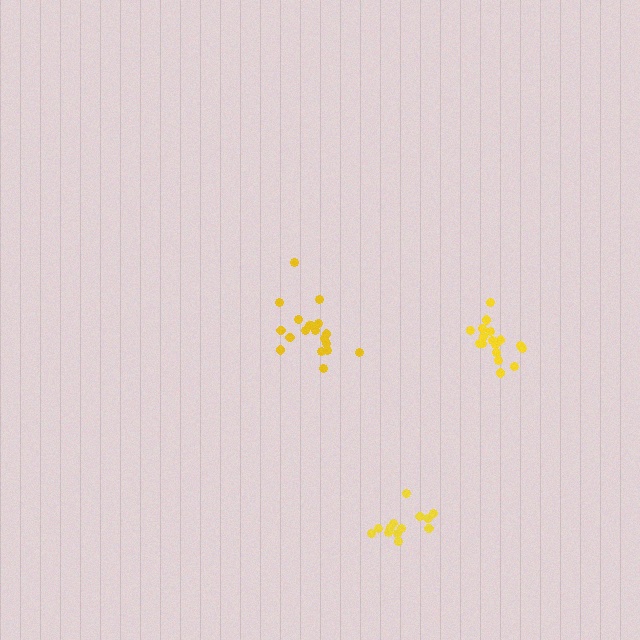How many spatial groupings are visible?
There are 3 spatial groupings.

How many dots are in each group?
Group 1: 19 dots, Group 2: 17 dots, Group 3: 13 dots (49 total).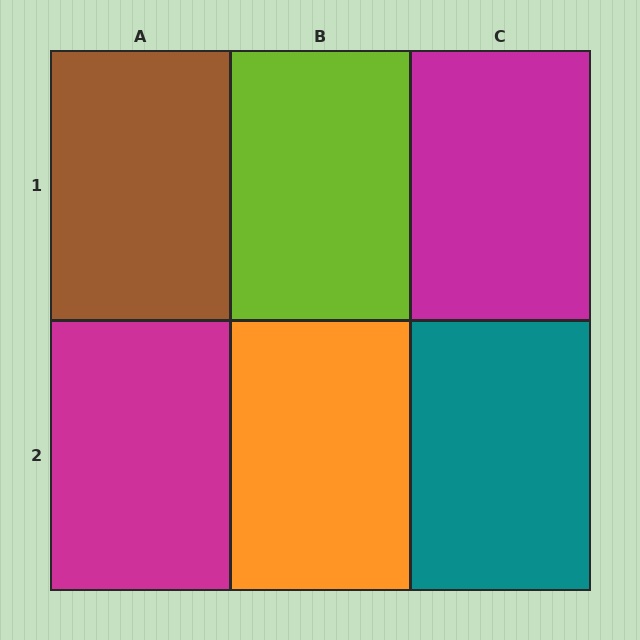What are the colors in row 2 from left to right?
Magenta, orange, teal.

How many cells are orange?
1 cell is orange.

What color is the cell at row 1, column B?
Lime.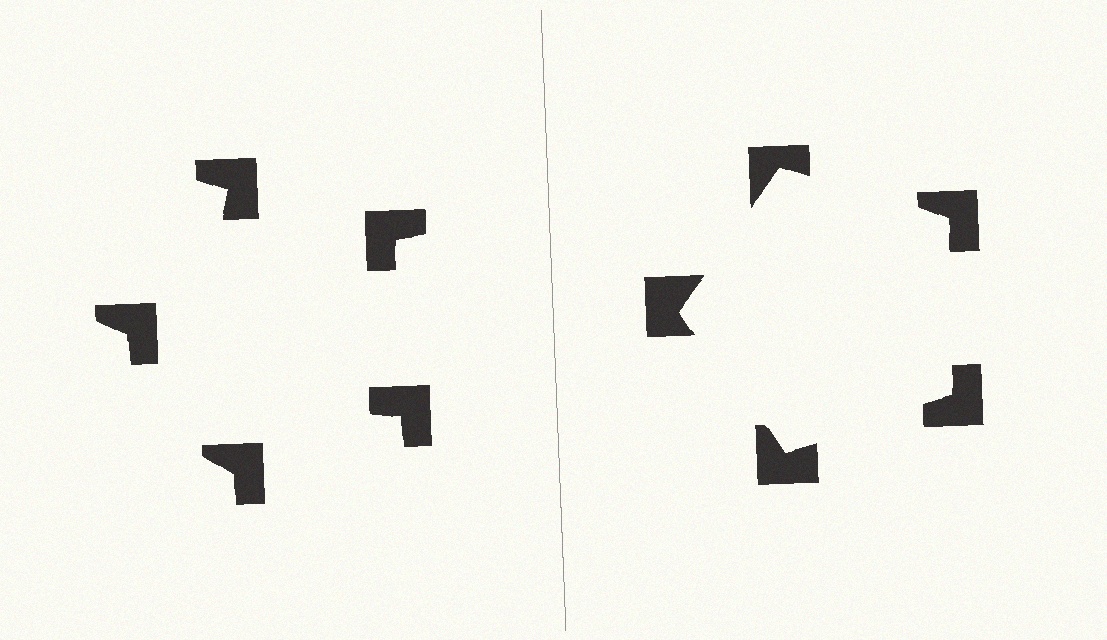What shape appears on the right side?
An illusory pentagon.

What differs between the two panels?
The notched squares are positioned identically on both sides; only the wedge orientations differ. On the right they align to a pentagon; on the left they are misaligned.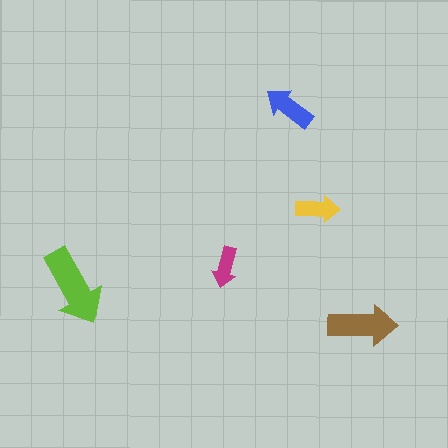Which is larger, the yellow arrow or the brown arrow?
The brown one.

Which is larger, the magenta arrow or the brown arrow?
The brown one.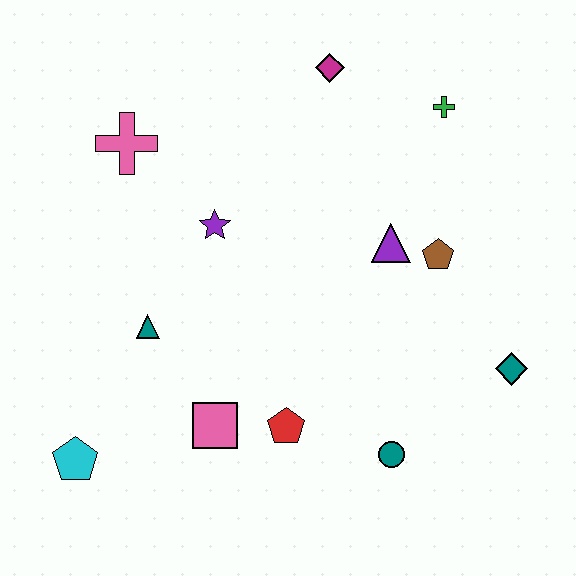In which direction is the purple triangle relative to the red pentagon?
The purple triangle is above the red pentagon.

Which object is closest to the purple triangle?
The brown pentagon is closest to the purple triangle.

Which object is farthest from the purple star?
The teal diamond is farthest from the purple star.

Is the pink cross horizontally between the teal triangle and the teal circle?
No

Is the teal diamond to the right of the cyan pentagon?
Yes